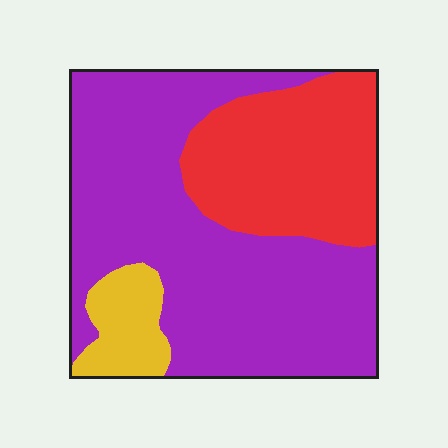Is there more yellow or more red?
Red.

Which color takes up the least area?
Yellow, at roughly 10%.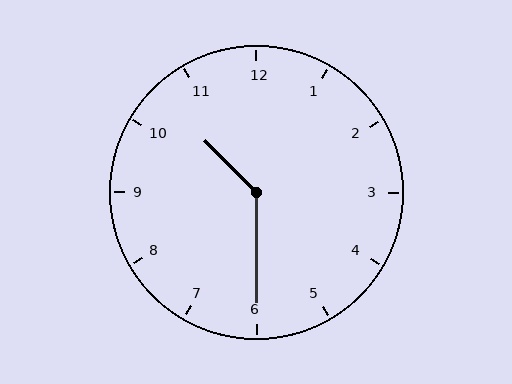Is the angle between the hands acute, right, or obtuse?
It is obtuse.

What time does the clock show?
10:30.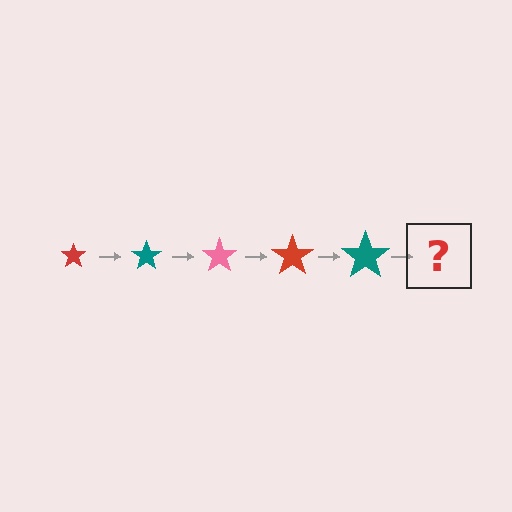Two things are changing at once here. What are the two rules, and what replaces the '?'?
The two rules are that the star grows larger each step and the color cycles through red, teal, and pink. The '?' should be a pink star, larger than the previous one.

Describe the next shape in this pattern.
It should be a pink star, larger than the previous one.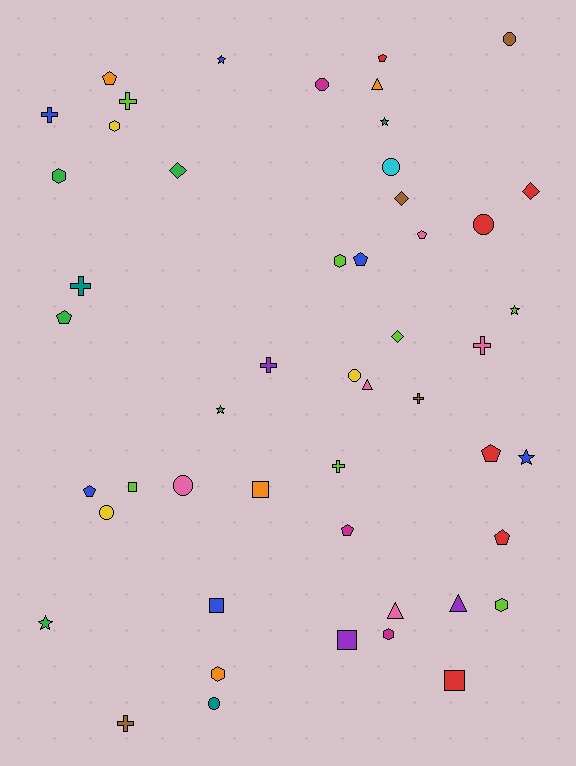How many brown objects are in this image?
There are 4 brown objects.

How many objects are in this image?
There are 50 objects.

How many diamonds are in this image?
There are 4 diamonds.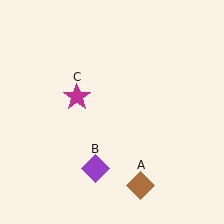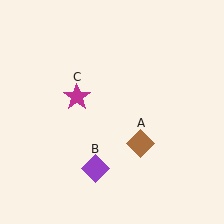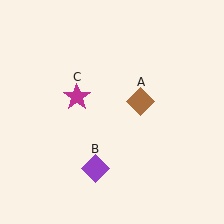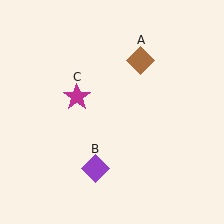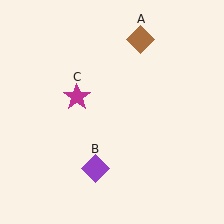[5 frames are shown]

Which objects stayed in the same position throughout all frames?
Purple diamond (object B) and magenta star (object C) remained stationary.